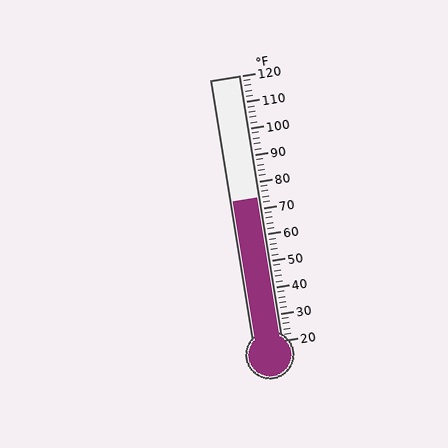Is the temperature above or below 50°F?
The temperature is above 50°F.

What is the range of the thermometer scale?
The thermometer scale ranges from 20°F to 120°F.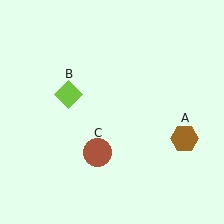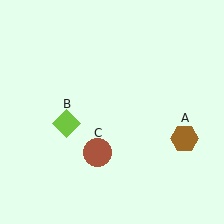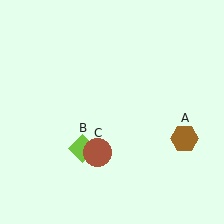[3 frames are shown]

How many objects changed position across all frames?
1 object changed position: lime diamond (object B).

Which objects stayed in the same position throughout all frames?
Brown hexagon (object A) and brown circle (object C) remained stationary.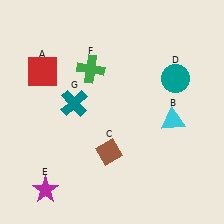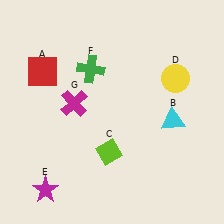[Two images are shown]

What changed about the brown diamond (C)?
In Image 1, C is brown. In Image 2, it changed to lime.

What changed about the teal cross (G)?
In Image 1, G is teal. In Image 2, it changed to magenta.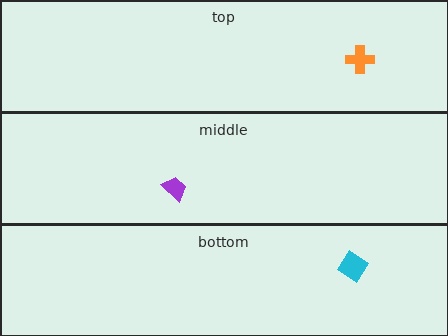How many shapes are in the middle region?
1.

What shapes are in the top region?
The orange cross.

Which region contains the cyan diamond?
The bottom region.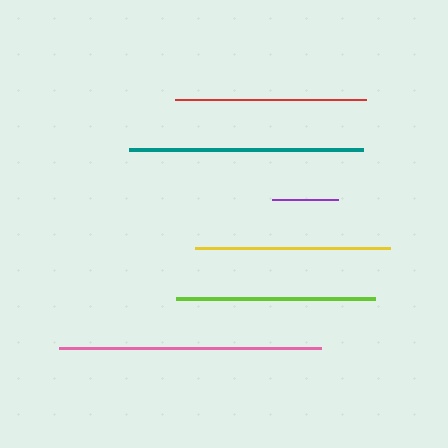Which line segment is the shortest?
The purple line is the shortest at approximately 66 pixels.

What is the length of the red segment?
The red segment is approximately 190 pixels long.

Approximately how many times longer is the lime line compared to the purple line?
The lime line is approximately 3.0 times the length of the purple line.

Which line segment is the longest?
The pink line is the longest at approximately 262 pixels.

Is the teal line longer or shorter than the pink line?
The pink line is longer than the teal line.